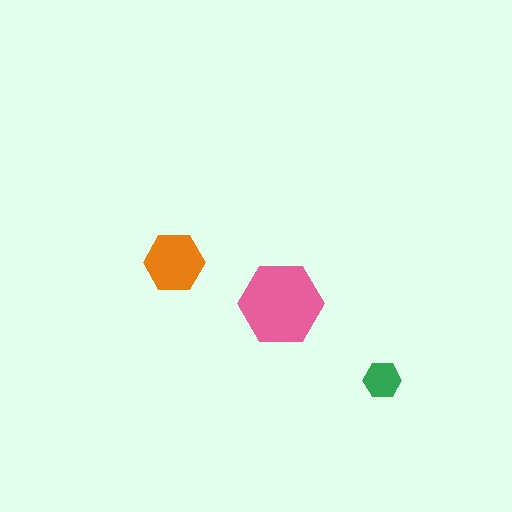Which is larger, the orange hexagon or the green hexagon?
The orange one.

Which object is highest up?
The orange hexagon is topmost.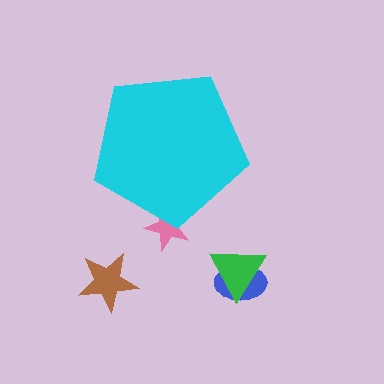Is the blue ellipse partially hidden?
No, the blue ellipse is fully visible.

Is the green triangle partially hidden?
No, the green triangle is fully visible.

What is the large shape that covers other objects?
A cyan pentagon.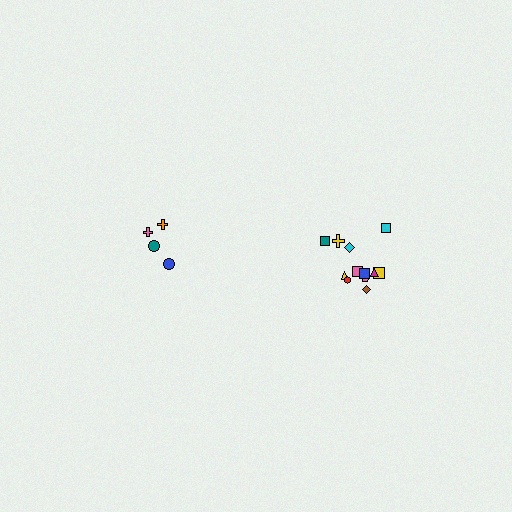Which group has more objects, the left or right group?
The right group.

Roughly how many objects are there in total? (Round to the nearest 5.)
Roughly 15 objects in total.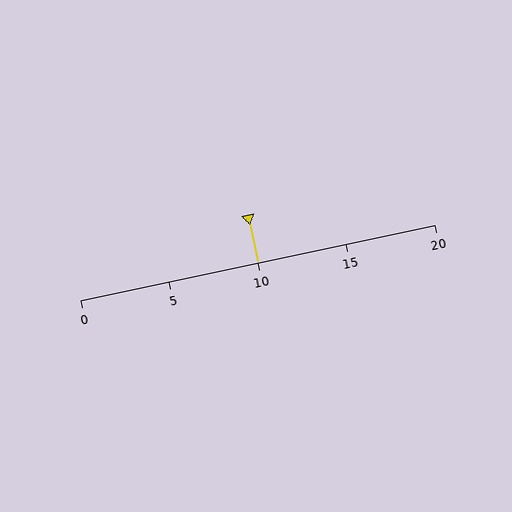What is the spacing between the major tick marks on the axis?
The major ticks are spaced 5 apart.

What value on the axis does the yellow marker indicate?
The marker indicates approximately 10.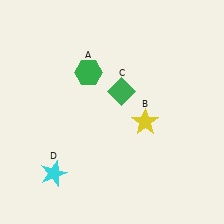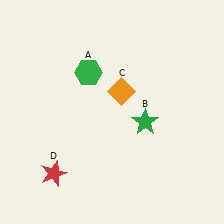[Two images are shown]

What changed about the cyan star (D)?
In Image 1, D is cyan. In Image 2, it changed to red.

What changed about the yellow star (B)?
In Image 1, B is yellow. In Image 2, it changed to green.